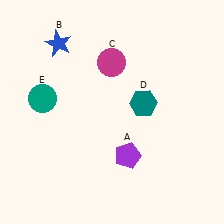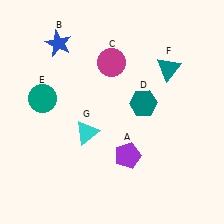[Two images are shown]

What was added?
A teal triangle (F), a cyan triangle (G) were added in Image 2.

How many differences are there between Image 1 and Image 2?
There are 2 differences between the two images.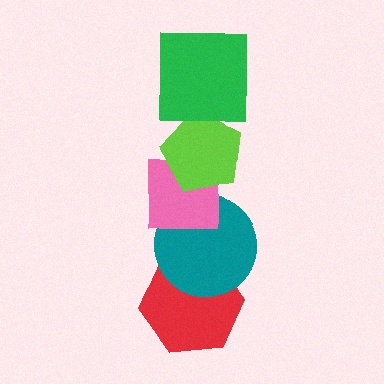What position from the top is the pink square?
The pink square is 3rd from the top.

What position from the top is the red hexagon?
The red hexagon is 5th from the top.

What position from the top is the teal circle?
The teal circle is 4th from the top.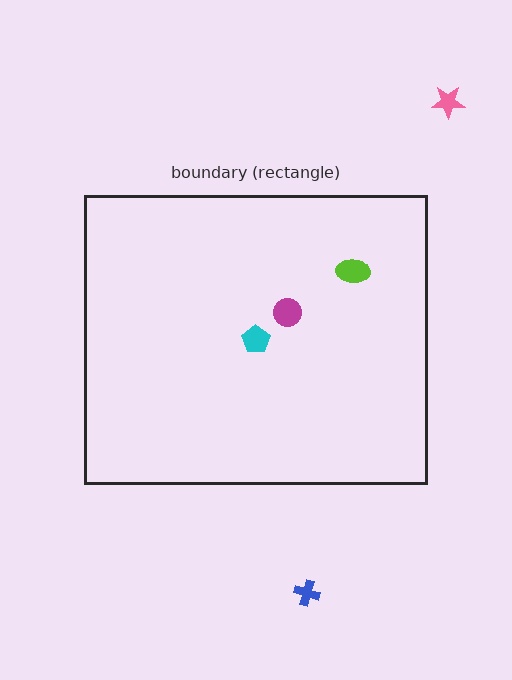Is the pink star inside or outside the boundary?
Outside.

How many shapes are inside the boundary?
3 inside, 2 outside.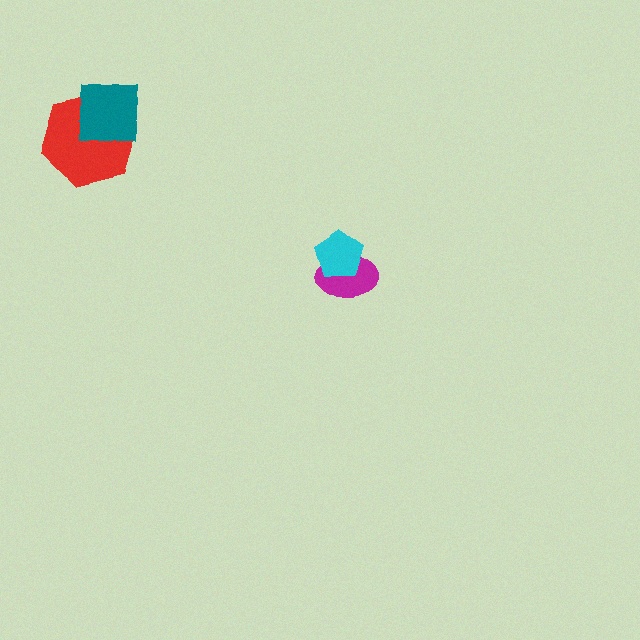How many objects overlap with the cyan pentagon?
1 object overlaps with the cyan pentagon.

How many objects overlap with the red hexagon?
1 object overlaps with the red hexagon.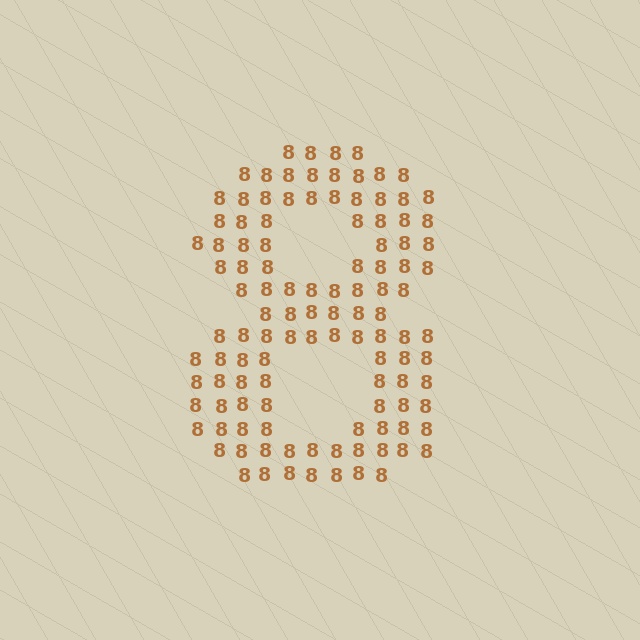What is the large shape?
The large shape is the digit 8.